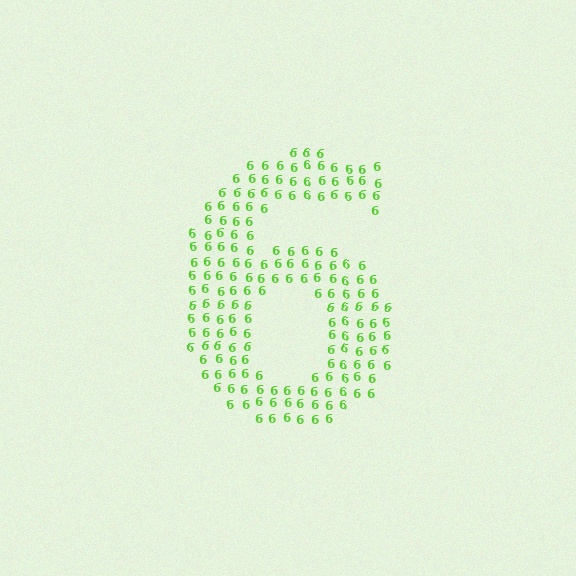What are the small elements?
The small elements are digit 6's.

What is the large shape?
The large shape is the digit 6.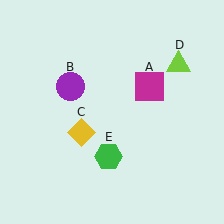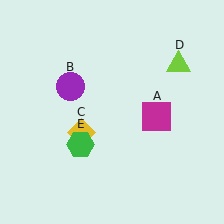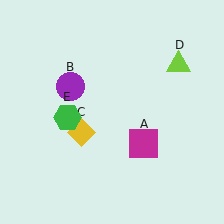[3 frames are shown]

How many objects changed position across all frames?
2 objects changed position: magenta square (object A), green hexagon (object E).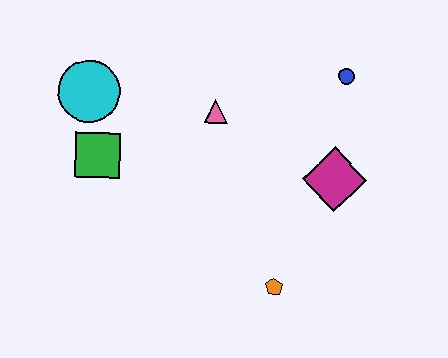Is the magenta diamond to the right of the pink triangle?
Yes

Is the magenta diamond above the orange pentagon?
Yes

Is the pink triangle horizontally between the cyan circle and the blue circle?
Yes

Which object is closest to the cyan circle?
The green square is closest to the cyan circle.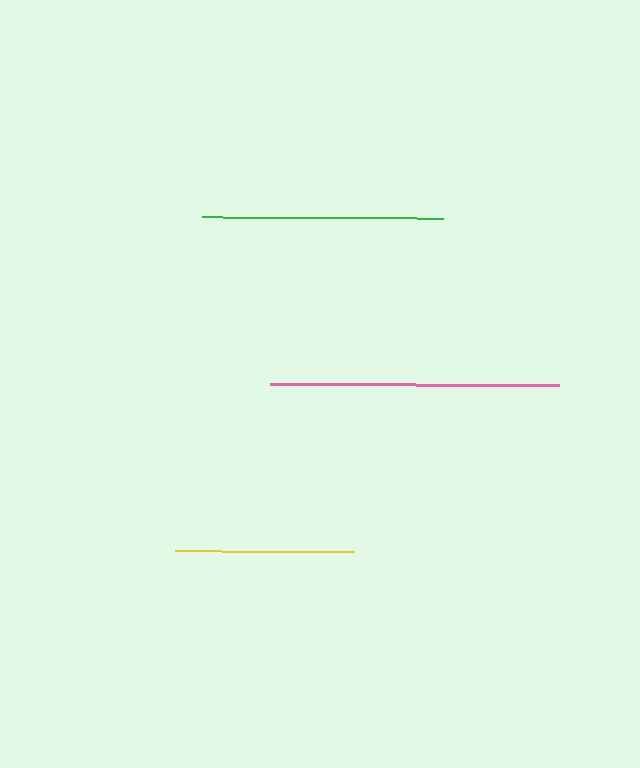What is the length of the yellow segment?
The yellow segment is approximately 178 pixels long.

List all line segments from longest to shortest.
From longest to shortest: pink, green, yellow.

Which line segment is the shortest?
The yellow line is the shortest at approximately 178 pixels.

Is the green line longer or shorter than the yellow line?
The green line is longer than the yellow line.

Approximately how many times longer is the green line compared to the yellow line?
The green line is approximately 1.3 times the length of the yellow line.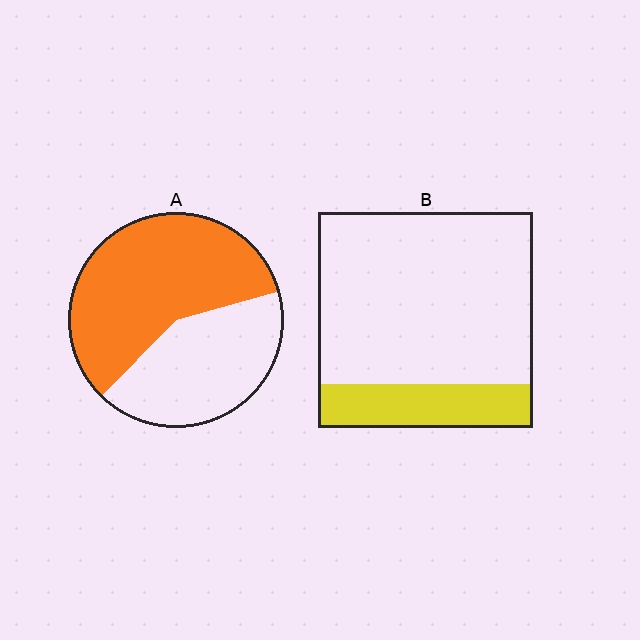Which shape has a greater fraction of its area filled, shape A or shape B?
Shape A.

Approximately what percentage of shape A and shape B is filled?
A is approximately 60% and B is approximately 20%.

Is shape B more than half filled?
No.